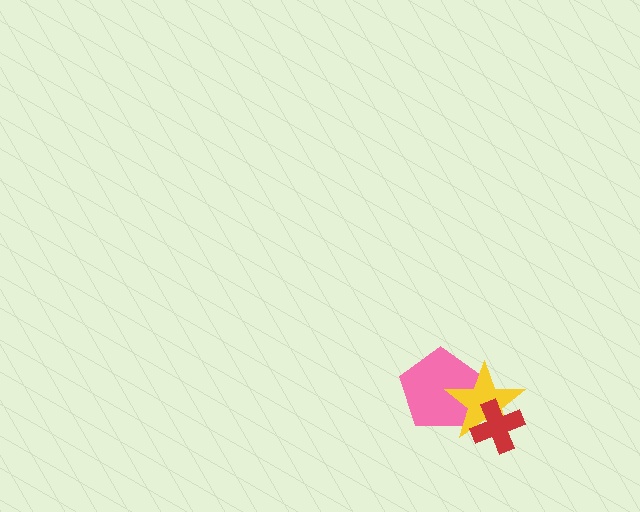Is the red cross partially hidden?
No, no other shape covers it.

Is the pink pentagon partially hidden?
Yes, it is partially covered by another shape.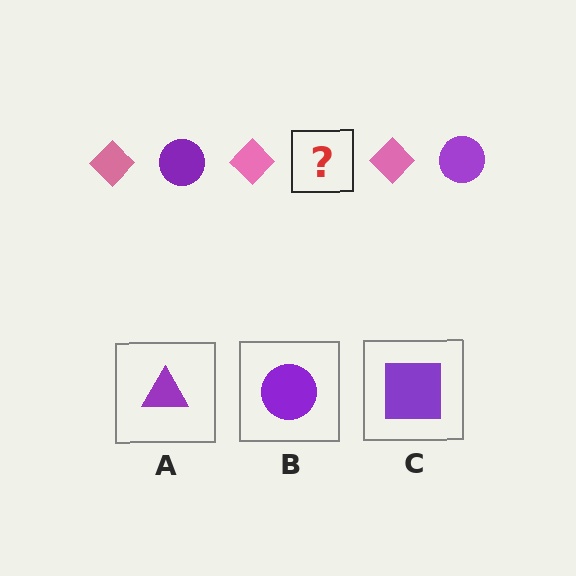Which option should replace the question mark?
Option B.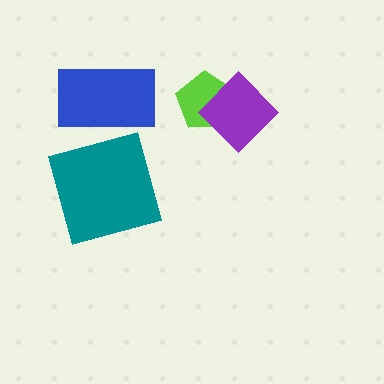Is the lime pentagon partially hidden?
Yes, it is partially covered by another shape.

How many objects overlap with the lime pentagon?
1 object overlaps with the lime pentagon.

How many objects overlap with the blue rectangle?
0 objects overlap with the blue rectangle.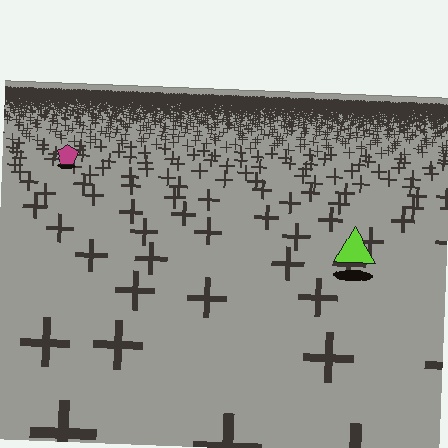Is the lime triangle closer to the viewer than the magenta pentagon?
Yes. The lime triangle is closer — you can tell from the texture gradient: the ground texture is coarser near it.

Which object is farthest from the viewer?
The magenta pentagon is farthest from the viewer. It appears smaller and the ground texture around it is denser.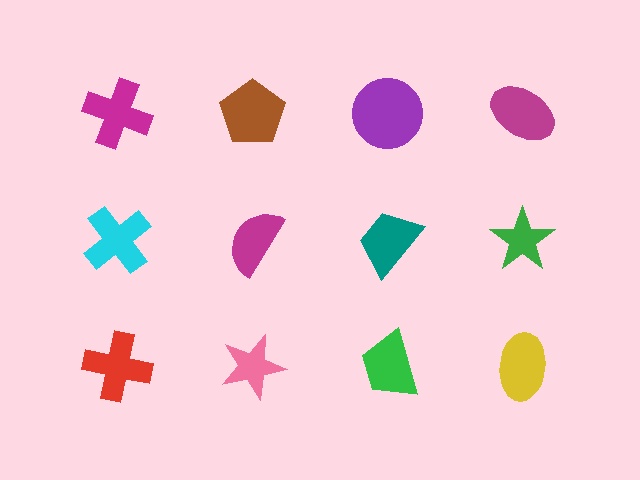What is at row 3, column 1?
A red cross.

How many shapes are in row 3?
4 shapes.